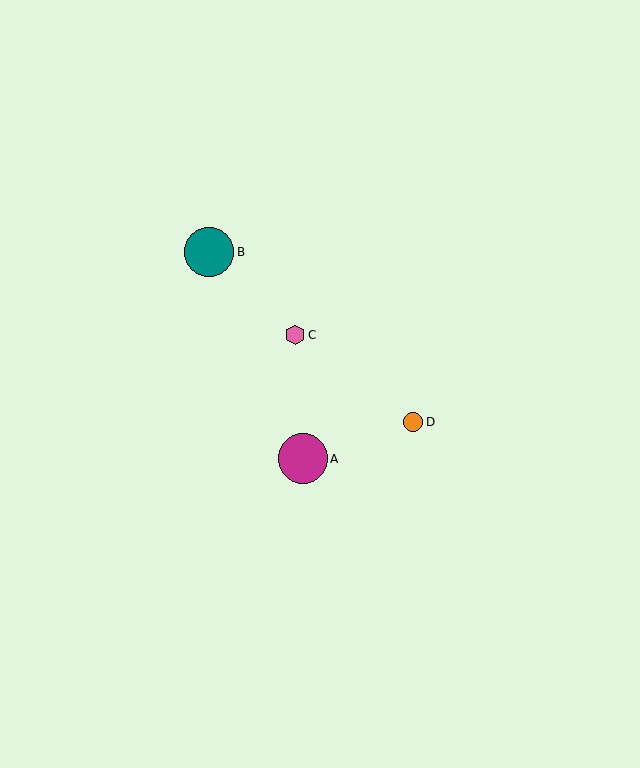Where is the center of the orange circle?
The center of the orange circle is at (413, 422).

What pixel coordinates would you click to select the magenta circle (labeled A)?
Click at (303, 459) to select the magenta circle A.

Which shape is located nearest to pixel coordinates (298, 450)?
The magenta circle (labeled A) at (303, 459) is nearest to that location.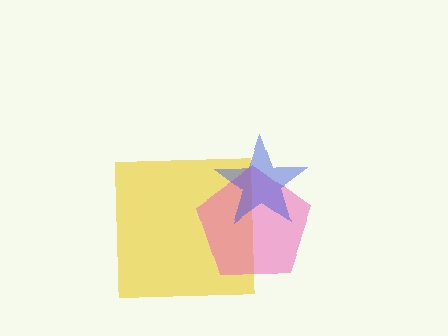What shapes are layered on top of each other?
The layered shapes are: a yellow square, a pink pentagon, a blue star.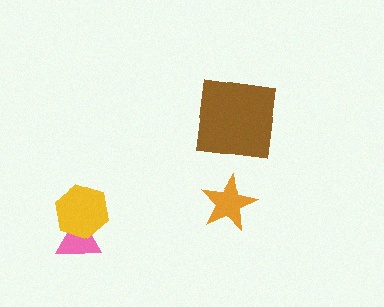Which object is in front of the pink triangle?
The yellow hexagon is in front of the pink triangle.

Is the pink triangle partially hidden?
Yes, it is partially covered by another shape.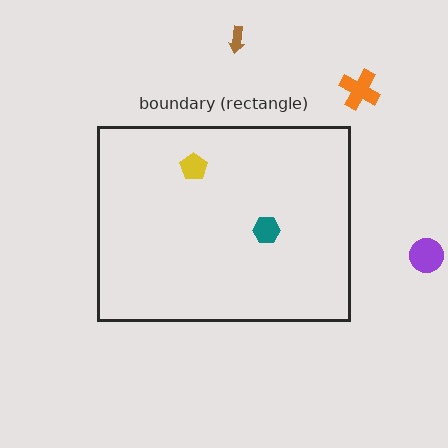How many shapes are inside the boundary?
2 inside, 3 outside.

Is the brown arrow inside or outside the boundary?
Outside.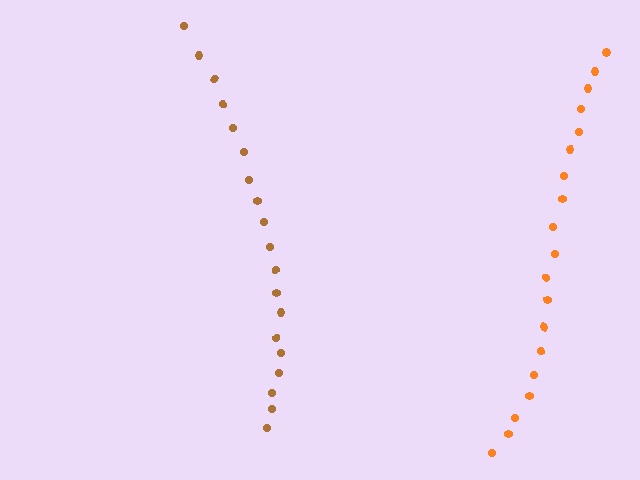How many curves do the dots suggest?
There are 2 distinct paths.